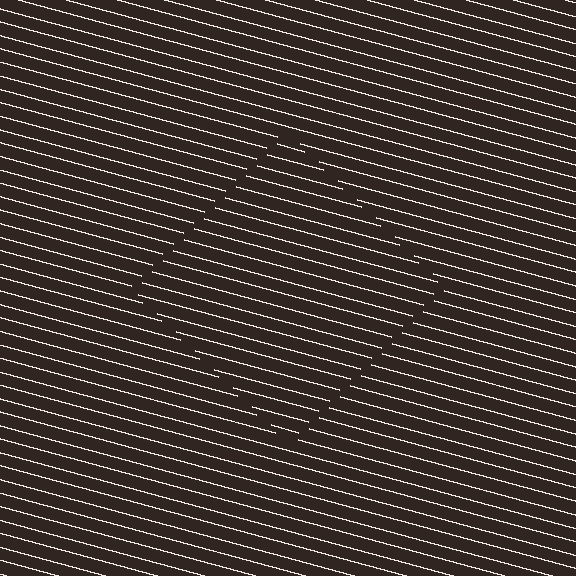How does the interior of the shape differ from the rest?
The interior of the shape contains the same grating, shifted by half a period — the contour is defined by the phase discontinuity where line-ends from the inner and outer gratings abut.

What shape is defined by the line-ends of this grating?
An illusory square. The interior of the shape contains the same grating, shifted by half a period — the contour is defined by the phase discontinuity where line-ends from the inner and outer gratings abut.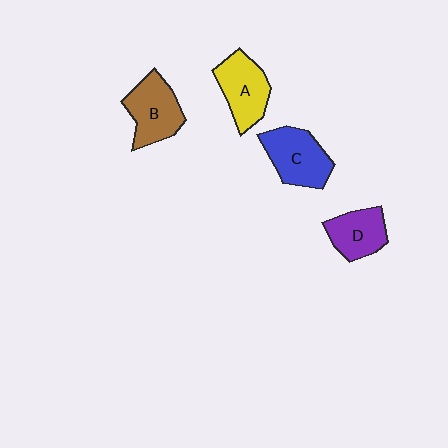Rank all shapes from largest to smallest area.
From largest to smallest: C (blue), B (brown), A (yellow), D (purple).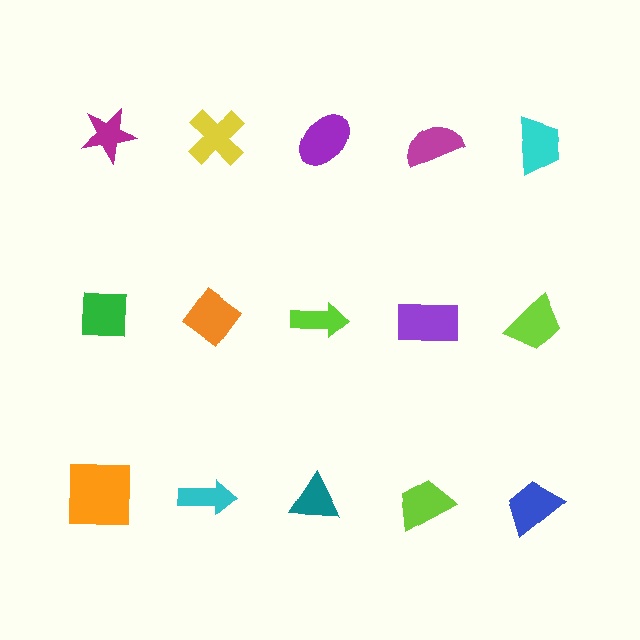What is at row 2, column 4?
A purple rectangle.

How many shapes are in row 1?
5 shapes.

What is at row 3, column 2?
A cyan arrow.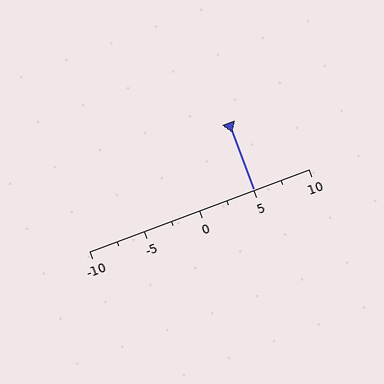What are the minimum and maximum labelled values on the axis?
The axis runs from -10 to 10.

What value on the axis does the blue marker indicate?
The marker indicates approximately 5.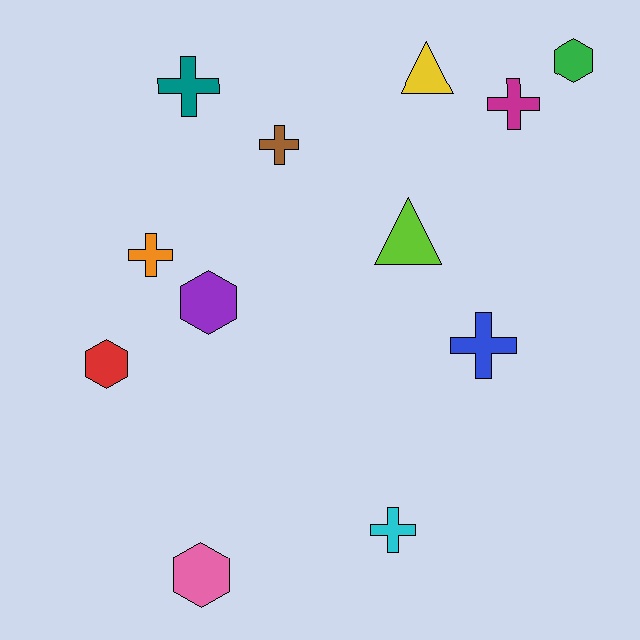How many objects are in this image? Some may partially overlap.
There are 12 objects.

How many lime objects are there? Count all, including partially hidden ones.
There is 1 lime object.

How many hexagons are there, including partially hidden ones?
There are 4 hexagons.